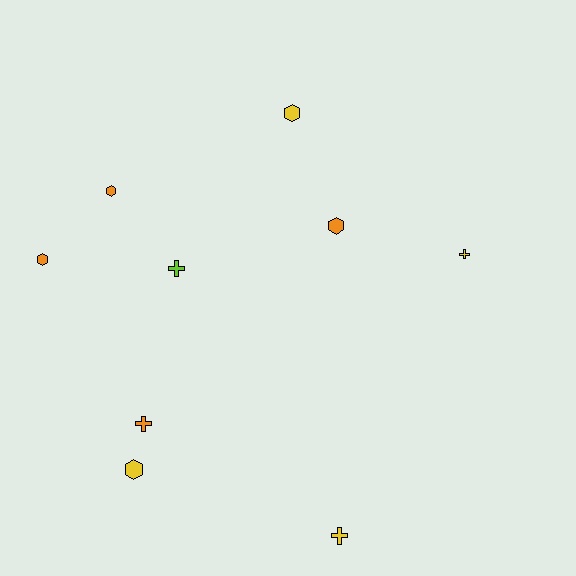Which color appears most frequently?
Orange, with 4 objects.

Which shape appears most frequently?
Hexagon, with 5 objects.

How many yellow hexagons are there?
There are 2 yellow hexagons.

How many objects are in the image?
There are 9 objects.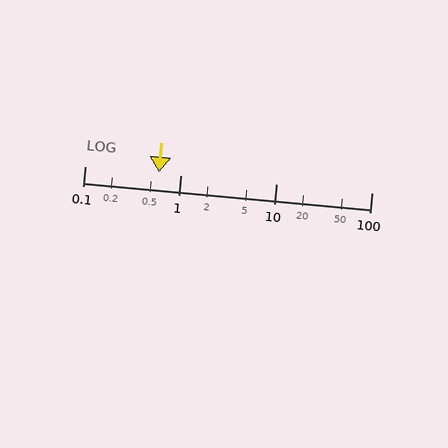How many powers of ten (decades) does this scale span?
The scale spans 3 decades, from 0.1 to 100.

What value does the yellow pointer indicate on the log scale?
The pointer indicates approximately 0.6.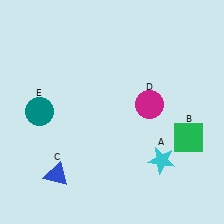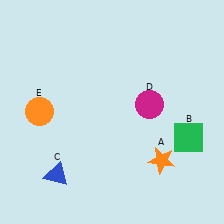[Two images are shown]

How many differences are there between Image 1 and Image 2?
There are 2 differences between the two images.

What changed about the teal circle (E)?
In Image 1, E is teal. In Image 2, it changed to orange.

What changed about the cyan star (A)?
In Image 1, A is cyan. In Image 2, it changed to orange.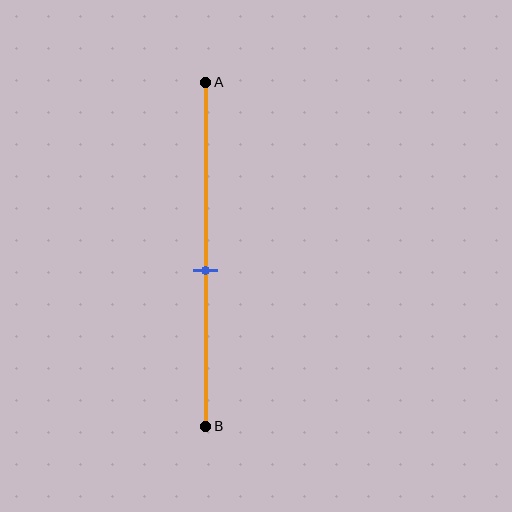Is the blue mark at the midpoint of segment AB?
No, the mark is at about 55% from A, not at the 50% midpoint.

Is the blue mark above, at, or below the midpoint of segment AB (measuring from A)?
The blue mark is below the midpoint of segment AB.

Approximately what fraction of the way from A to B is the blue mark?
The blue mark is approximately 55% of the way from A to B.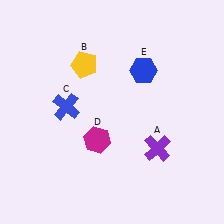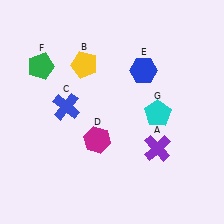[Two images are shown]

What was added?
A green pentagon (F), a cyan pentagon (G) were added in Image 2.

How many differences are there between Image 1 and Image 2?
There are 2 differences between the two images.